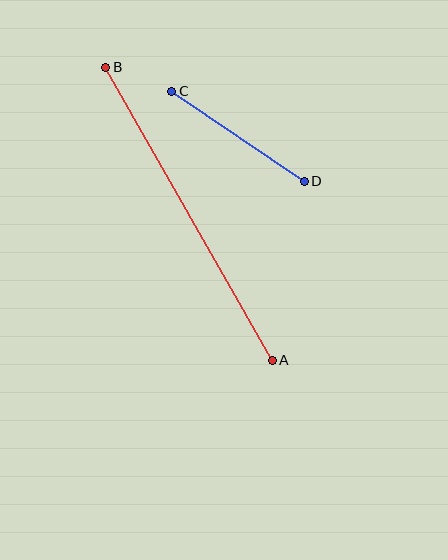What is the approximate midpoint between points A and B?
The midpoint is at approximately (189, 214) pixels.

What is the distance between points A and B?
The distance is approximately 337 pixels.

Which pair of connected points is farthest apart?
Points A and B are farthest apart.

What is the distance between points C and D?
The distance is approximately 160 pixels.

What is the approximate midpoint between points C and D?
The midpoint is at approximately (238, 136) pixels.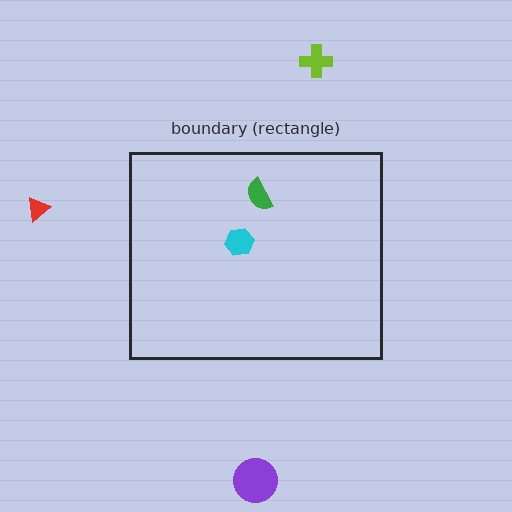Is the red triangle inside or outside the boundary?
Outside.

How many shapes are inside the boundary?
2 inside, 3 outside.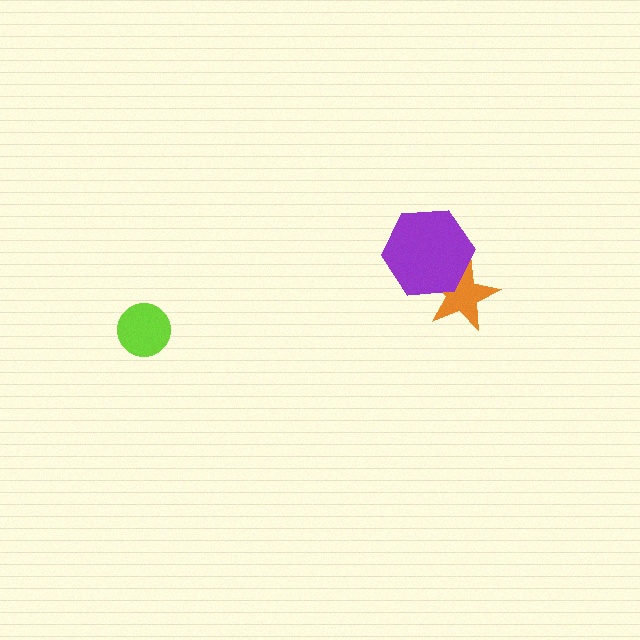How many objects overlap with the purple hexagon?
1 object overlaps with the purple hexagon.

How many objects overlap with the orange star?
1 object overlaps with the orange star.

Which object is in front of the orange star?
The purple hexagon is in front of the orange star.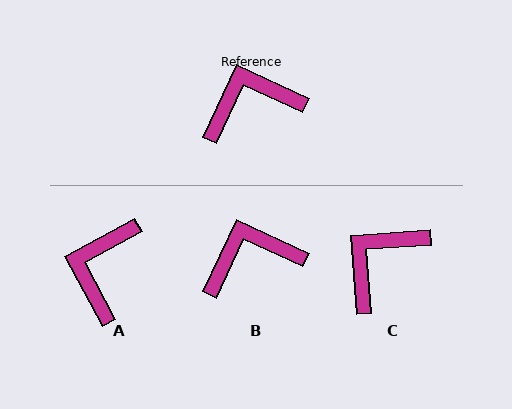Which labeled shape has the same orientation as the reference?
B.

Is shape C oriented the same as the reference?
No, it is off by about 29 degrees.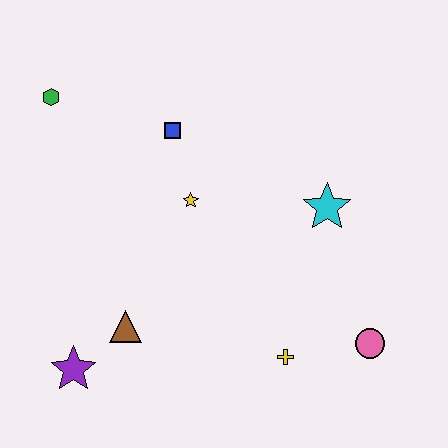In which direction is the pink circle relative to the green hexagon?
The pink circle is to the right of the green hexagon.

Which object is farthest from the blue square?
The pink circle is farthest from the blue square.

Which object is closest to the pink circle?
The yellow cross is closest to the pink circle.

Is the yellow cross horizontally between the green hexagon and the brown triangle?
No